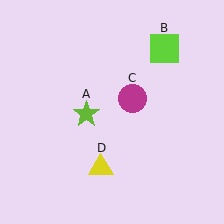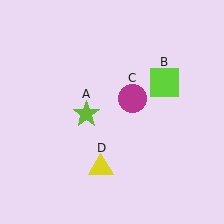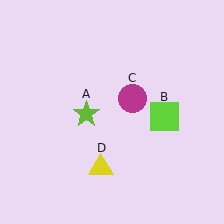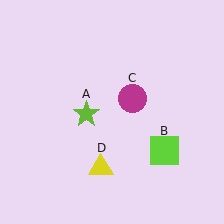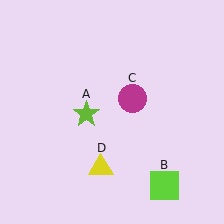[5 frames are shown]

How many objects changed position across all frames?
1 object changed position: lime square (object B).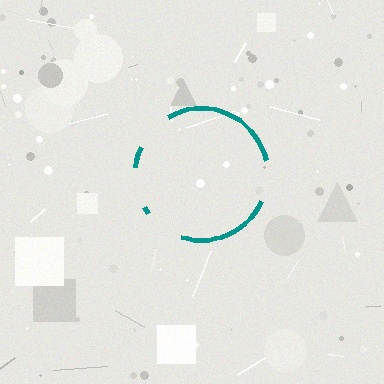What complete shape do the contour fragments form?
The contour fragments form a circle.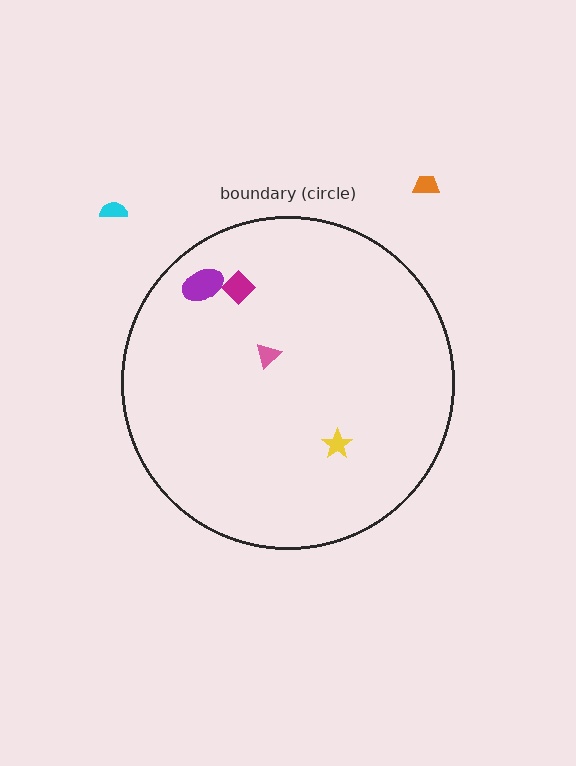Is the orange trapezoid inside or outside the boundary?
Outside.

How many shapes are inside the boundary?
4 inside, 2 outside.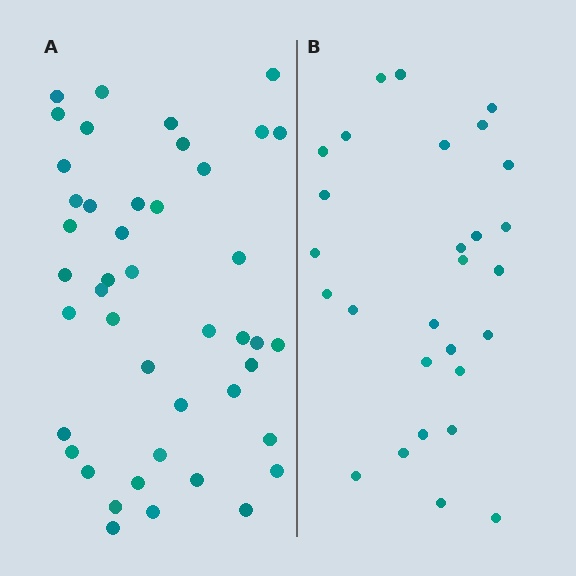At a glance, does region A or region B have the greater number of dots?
Region A (the left region) has more dots.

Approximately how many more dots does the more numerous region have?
Region A has approximately 15 more dots than region B.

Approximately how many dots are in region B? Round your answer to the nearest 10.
About 30 dots. (The exact count is 28, which rounds to 30.)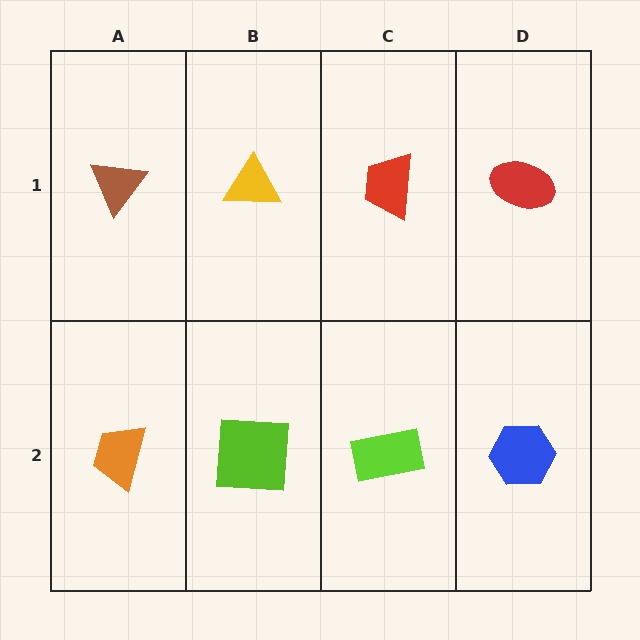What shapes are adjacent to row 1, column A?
An orange trapezoid (row 2, column A), a yellow triangle (row 1, column B).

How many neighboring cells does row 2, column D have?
2.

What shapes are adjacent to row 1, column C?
A lime rectangle (row 2, column C), a yellow triangle (row 1, column B), a red ellipse (row 1, column D).